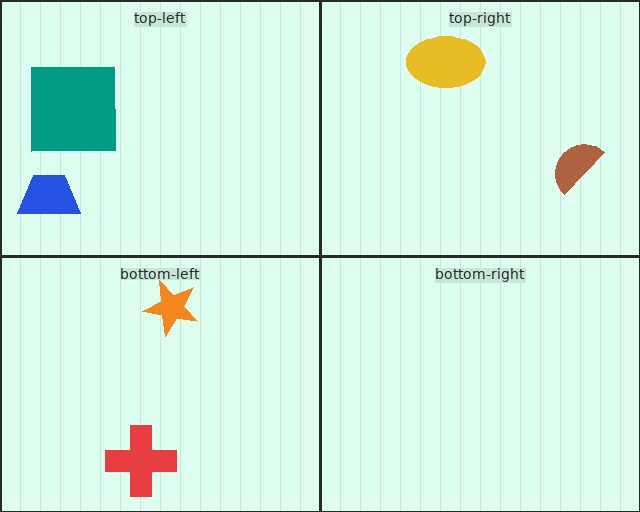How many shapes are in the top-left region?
2.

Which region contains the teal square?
The top-left region.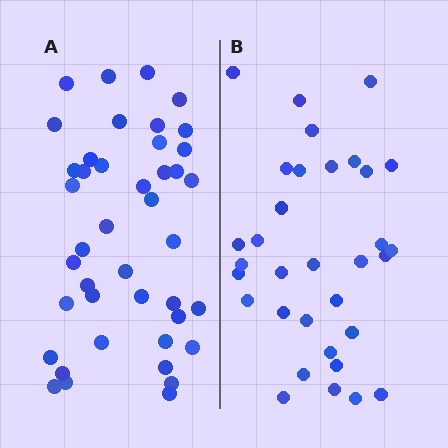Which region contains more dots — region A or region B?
Region A (the left region) has more dots.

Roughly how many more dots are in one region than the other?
Region A has roughly 8 or so more dots than region B.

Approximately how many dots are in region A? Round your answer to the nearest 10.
About 40 dots. (The exact count is 42, which rounds to 40.)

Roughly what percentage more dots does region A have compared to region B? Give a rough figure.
About 25% more.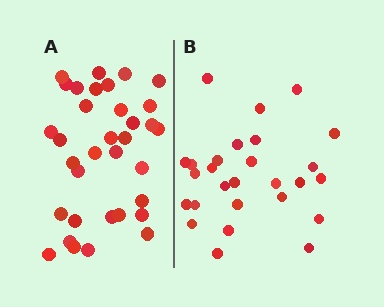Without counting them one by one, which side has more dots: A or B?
Region A (the left region) has more dots.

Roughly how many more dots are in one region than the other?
Region A has roughly 8 or so more dots than region B.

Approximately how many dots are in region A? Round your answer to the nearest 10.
About 30 dots. (The exact count is 34, which rounds to 30.)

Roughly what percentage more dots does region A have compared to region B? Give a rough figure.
About 25% more.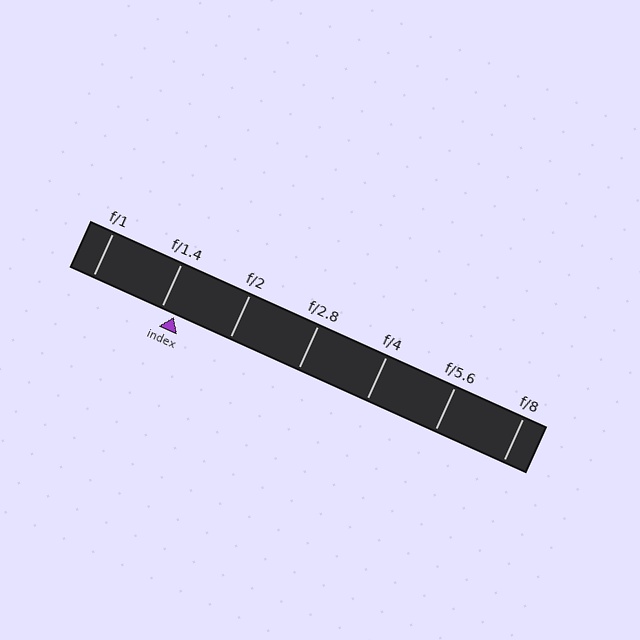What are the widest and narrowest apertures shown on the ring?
The widest aperture shown is f/1 and the narrowest is f/8.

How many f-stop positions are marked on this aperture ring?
There are 7 f-stop positions marked.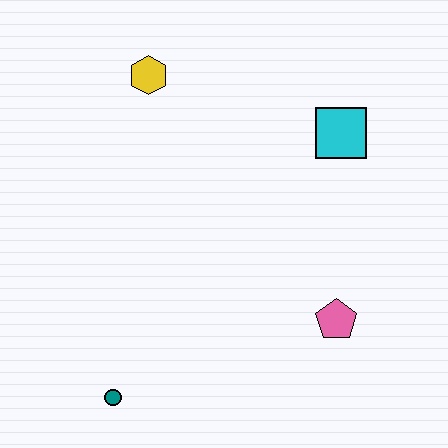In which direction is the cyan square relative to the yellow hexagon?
The cyan square is to the right of the yellow hexagon.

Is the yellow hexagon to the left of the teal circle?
No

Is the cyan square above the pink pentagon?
Yes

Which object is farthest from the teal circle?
The cyan square is farthest from the teal circle.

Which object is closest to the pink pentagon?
The cyan square is closest to the pink pentagon.